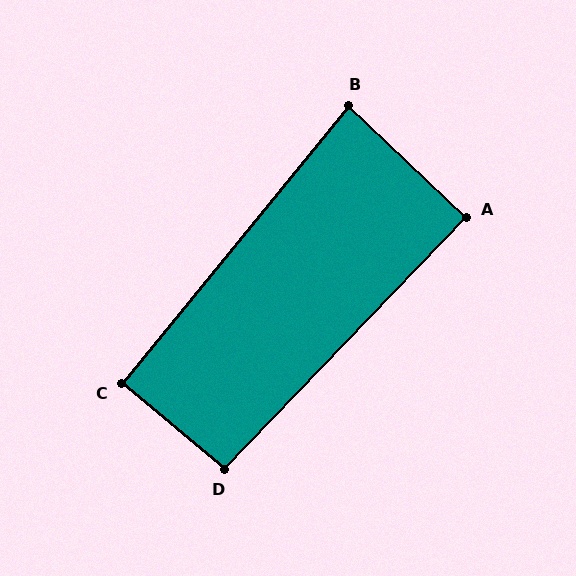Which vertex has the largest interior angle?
D, at approximately 94 degrees.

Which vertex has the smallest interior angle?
B, at approximately 86 degrees.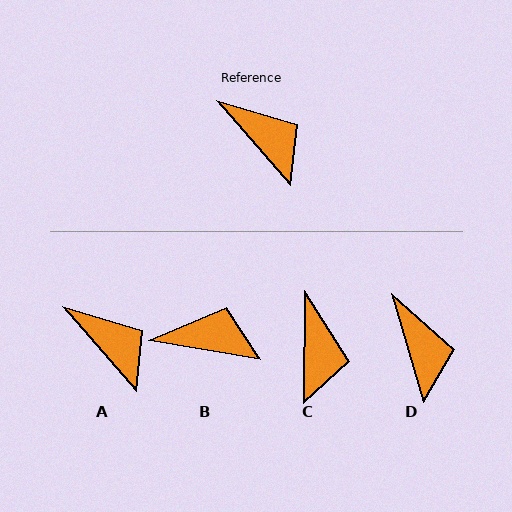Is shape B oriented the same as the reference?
No, it is off by about 40 degrees.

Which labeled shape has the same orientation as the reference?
A.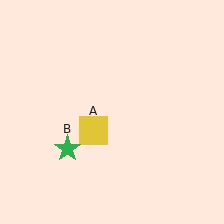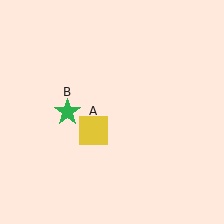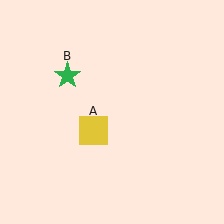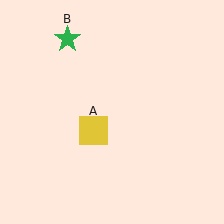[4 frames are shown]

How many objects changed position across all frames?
1 object changed position: green star (object B).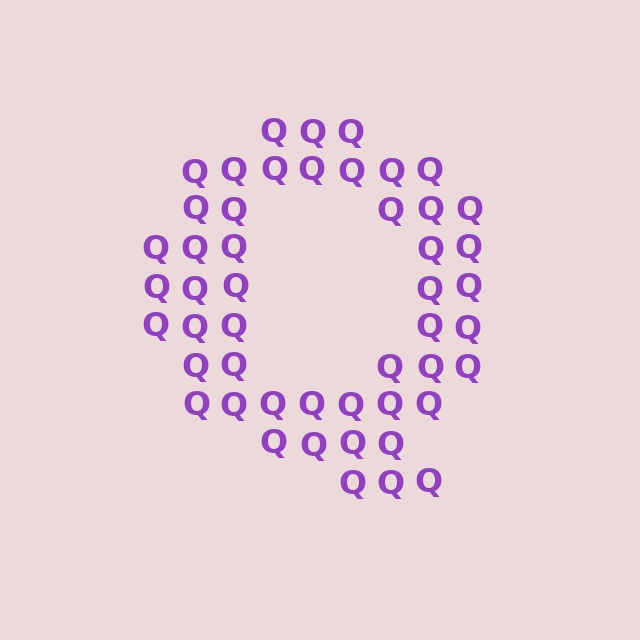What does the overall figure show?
The overall figure shows the letter Q.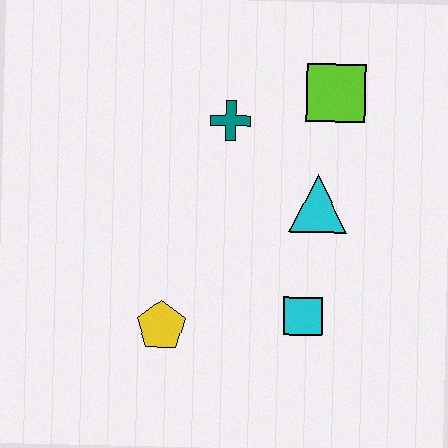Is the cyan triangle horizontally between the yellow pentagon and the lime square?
Yes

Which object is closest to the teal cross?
The lime square is closest to the teal cross.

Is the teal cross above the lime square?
No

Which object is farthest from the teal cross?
The yellow pentagon is farthest from the teal cross.